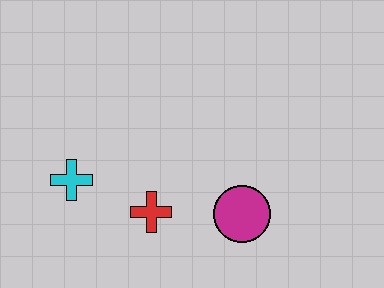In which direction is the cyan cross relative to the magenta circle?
The cyan cross is to the left of the magenta circle.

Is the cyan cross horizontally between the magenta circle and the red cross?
No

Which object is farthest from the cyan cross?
The magenta circle is farthest from the cyan cross.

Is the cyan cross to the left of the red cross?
Yes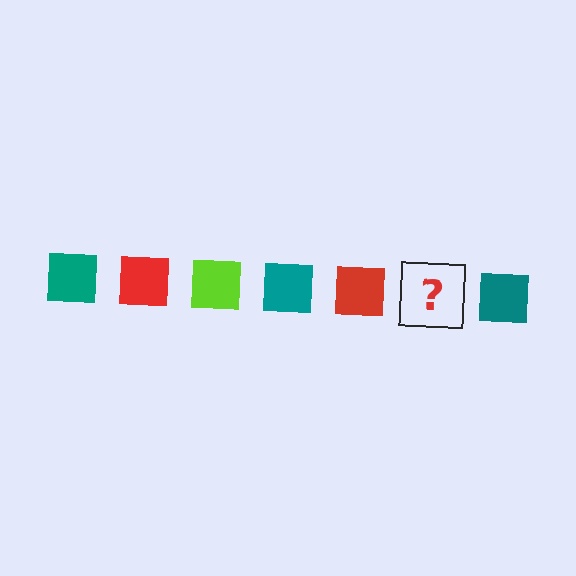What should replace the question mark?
The question mark should be replaced with a lime square.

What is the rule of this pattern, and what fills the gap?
The rule is that the pattern cycles through teal, red, lime squares. The gap should be filled with a lime square.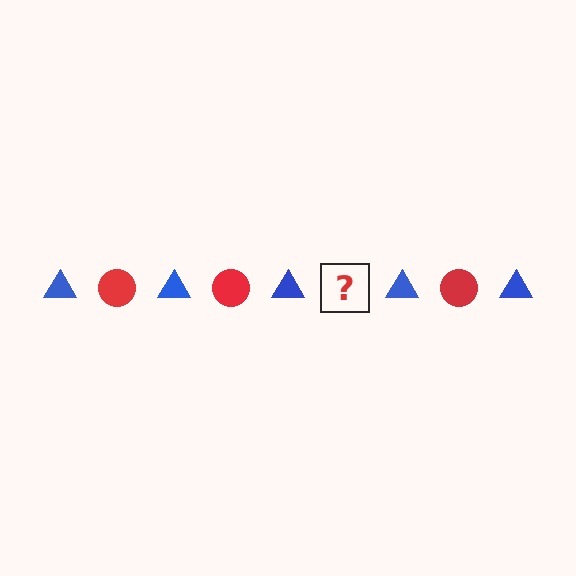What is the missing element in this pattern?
The missing element is a red circle.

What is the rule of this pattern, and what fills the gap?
The rule is that the pattern alternates between blue triangle and red circle. The gap should be filled with a red circle.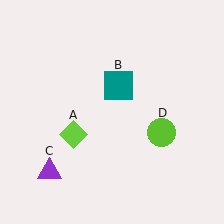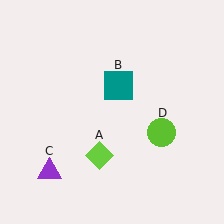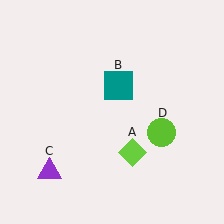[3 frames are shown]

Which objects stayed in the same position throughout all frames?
Teal square (object B) and purple triangle (object C) and lime circle (object D) remained stationary.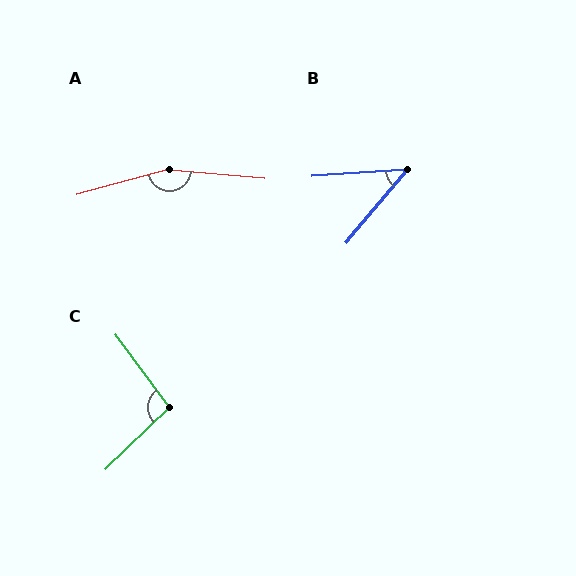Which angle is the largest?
A, at approximately 160 degrees.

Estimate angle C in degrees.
Approximately 98 degrees.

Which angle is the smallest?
B, at approximately 46 degrees.